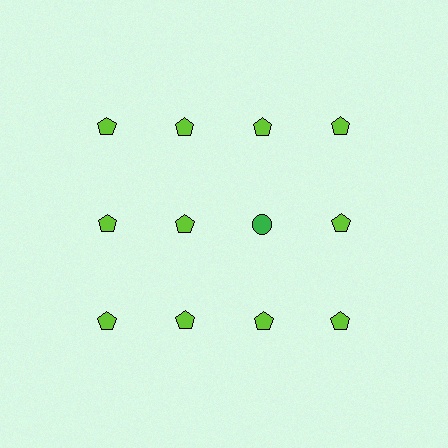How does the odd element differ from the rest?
It differs in both color (green instead of lime) and shape (circle instead of pentagon).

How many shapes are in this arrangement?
There are 12 shapes arranged in a grid pattern.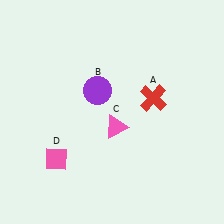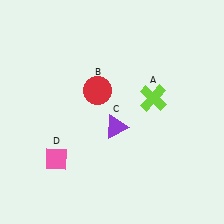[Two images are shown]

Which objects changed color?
A changed from red to lime. B changed from purple to red. C changed from pink to purple.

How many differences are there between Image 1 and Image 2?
There are 3 differences between the two images.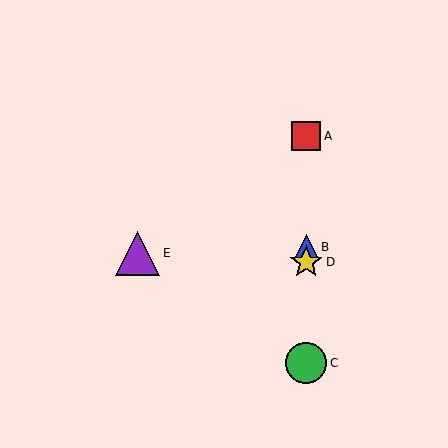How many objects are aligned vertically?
4 objects (A, B, C, D) are aligned vertically.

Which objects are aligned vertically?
Objects A, B, C, D are aligned vertically.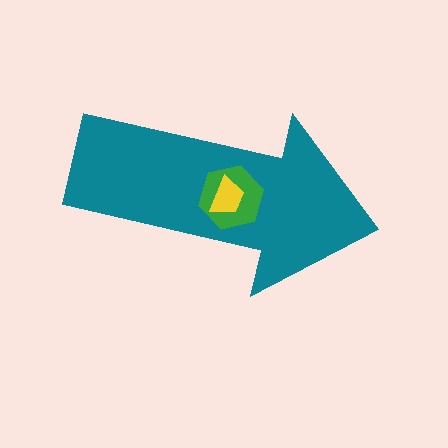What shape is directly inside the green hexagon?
The yellow trapezoid.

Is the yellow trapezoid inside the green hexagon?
Yes.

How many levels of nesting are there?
3.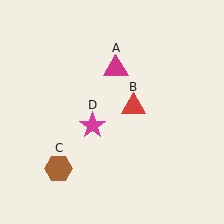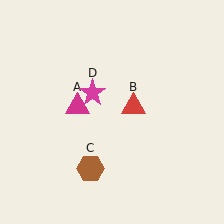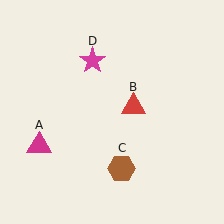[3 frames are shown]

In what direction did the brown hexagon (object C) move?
The brown hexagon (object C) moved right.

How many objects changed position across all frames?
3 objects changed position: magenta triangle (object A), brown hexagon (object C), magenta star (object D).